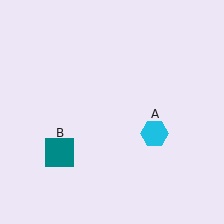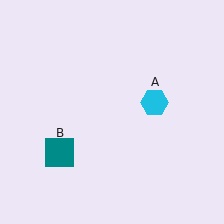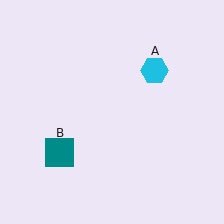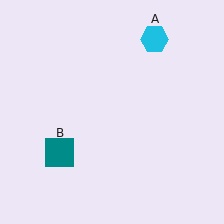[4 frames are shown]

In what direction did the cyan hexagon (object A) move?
The cyan hexagon (object A) moved up.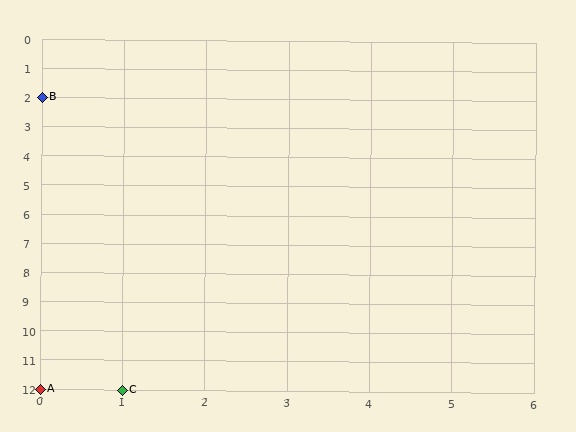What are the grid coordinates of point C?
Point C is at grid coordinates (1, 12).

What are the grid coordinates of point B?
Point B is at grid coordinates (0, 2).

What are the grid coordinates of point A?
Point A is at grid coordinates (0, 12).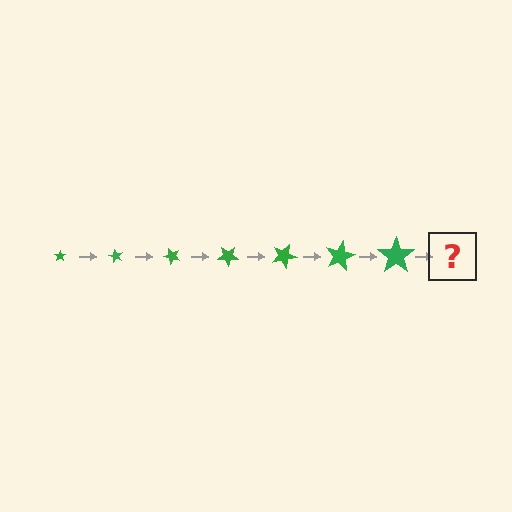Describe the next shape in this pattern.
It should be a star, larger than the previous one and rotated 420 degrees from the start.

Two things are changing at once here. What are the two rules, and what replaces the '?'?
The two rules are that the star grows larger each step and it rotates 60 degrees each step. The '?' should be a star, larger than the previous one and rotated 420 degrees from the start.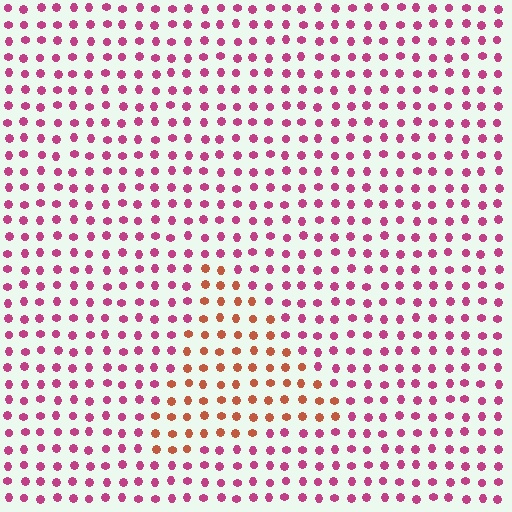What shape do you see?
I see a triangle.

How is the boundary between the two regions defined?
The boundary is defined purely by a slight shift in hue (about 46 degrees). Spacing, size, and orientation are identical on both sides.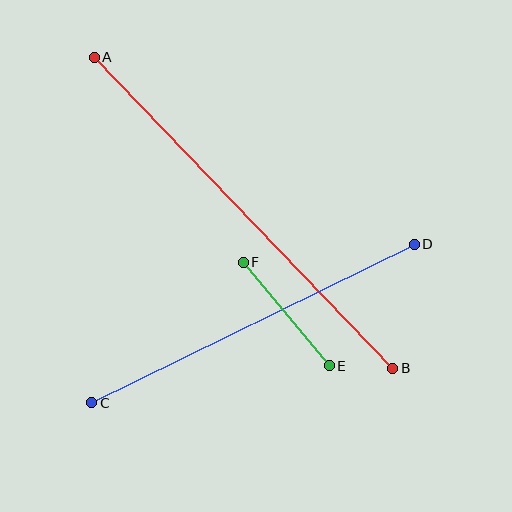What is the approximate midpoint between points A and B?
The midpoint is at approximately (244, 213) pixels.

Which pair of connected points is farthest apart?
Points A and B are farthest apart.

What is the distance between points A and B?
The distance is approximately 431 pixels.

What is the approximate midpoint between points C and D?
The midpoint is at approximately (253, 323) pixels.